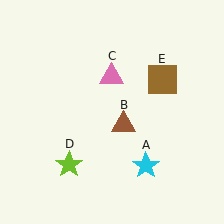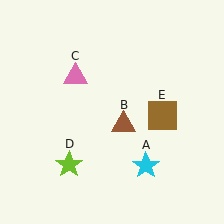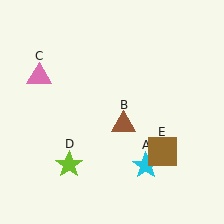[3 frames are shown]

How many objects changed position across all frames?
2 objects changed position: pink triangle (object C), brown square (object E).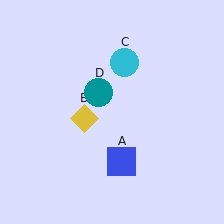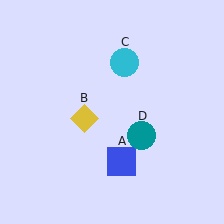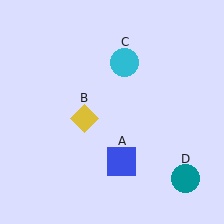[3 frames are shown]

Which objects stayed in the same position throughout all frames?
Blue square (object A) and yellow diamond (object B) and cyan circle (object C) remained stationary.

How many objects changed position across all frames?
1 object changed position: teal circle (object D).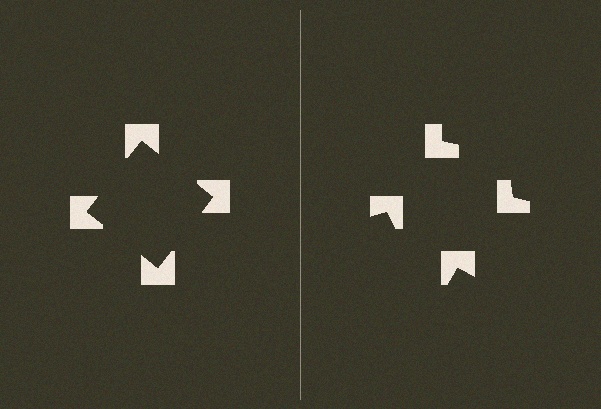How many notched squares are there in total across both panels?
8 — 4 on each side.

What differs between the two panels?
The notched squares are positioned identically on both sides; only the wedge orientations differ. On the left they align to a square; on the right they are misaligned.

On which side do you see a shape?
An illusory square appears on the left side. On the right side the wedge cuts are rotated, so no coherent shape forms.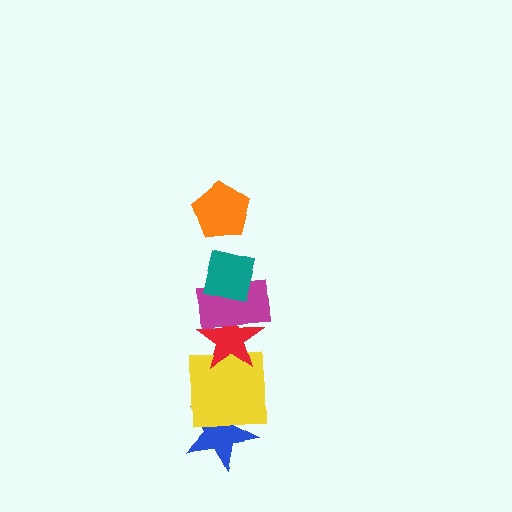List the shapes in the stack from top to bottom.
From top to bottom: the orange pentagon, the teal square, the magenta rectangle, the red star, the yellow square, the blue star.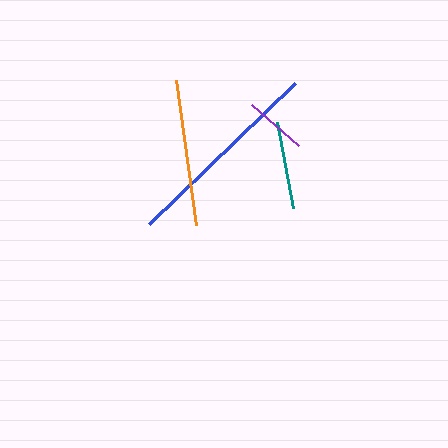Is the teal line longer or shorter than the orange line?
The orange line is longer than the teal line.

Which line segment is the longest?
The blue line is the longest at approximately 203 pixels.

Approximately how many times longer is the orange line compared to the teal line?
The orange line is approximately 1.7 times the length of the teal line.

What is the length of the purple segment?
The purple segment is approximately 63 pixels long.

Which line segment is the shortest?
The purple line is the shortest at approximately 63 pixels.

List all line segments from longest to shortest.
From longest to shortest: blue, orange, teal, purple.